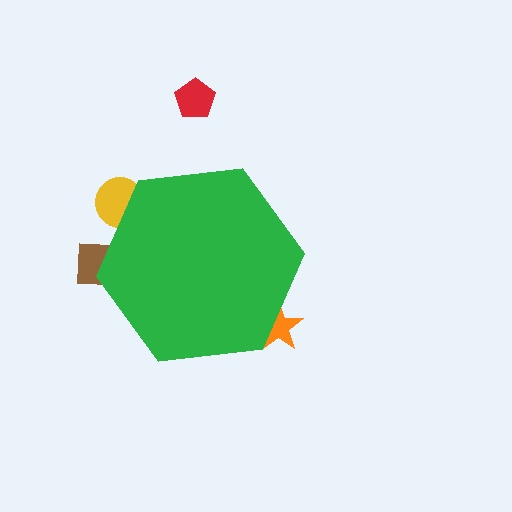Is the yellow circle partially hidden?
Yes, the yellow circle is partially hidden behind the green hexagon.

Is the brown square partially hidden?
Yes, the brown square is partially hidden behind the green hexagon.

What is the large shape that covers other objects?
A green hexagon.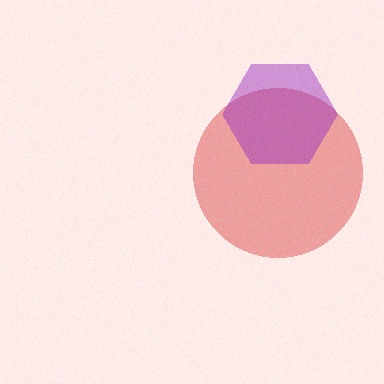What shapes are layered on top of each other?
The layered shapes are: a red circle, a purple hexagon.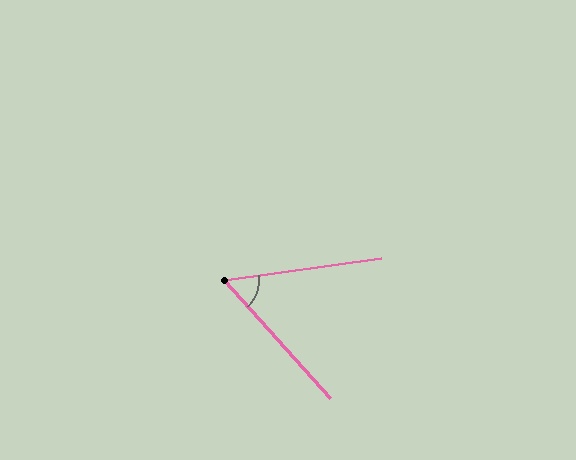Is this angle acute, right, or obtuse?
It is acute.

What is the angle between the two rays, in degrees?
Approximately 56 degrees.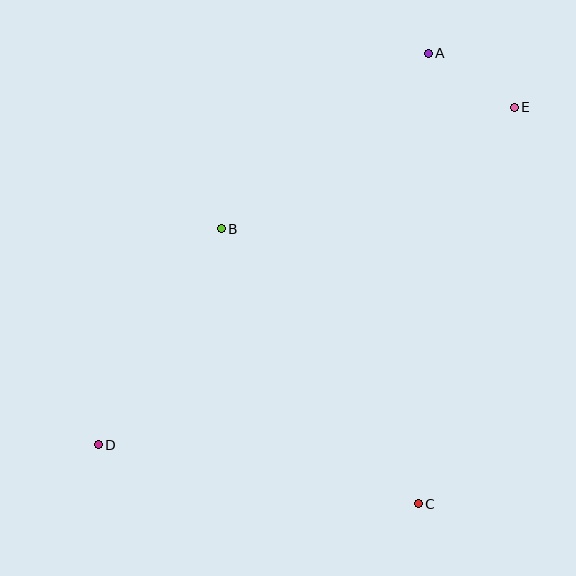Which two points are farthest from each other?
Points D and E are farthest from each other.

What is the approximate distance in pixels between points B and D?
The distance between B and D is approximately 248 pixels.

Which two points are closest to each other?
Points A and E are closest to each other.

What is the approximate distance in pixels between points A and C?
The distance between A and C is approximately 451 pixels.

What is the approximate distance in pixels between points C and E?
The distance between C and E is approximately 408 pixels.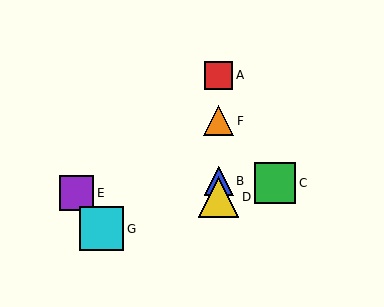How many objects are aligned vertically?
4 objects (A, B, D, F) are aligned vertically.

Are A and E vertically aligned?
No, A is at x≈219 and E is at x≈76.